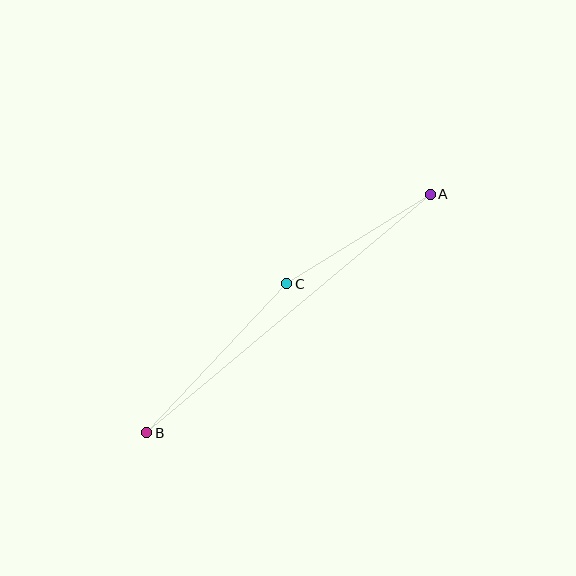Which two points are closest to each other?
Points A and C are closest to each other.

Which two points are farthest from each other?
Points A and B are farthest from each other.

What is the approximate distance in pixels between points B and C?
The distance between B and C is approximately 204 pixels.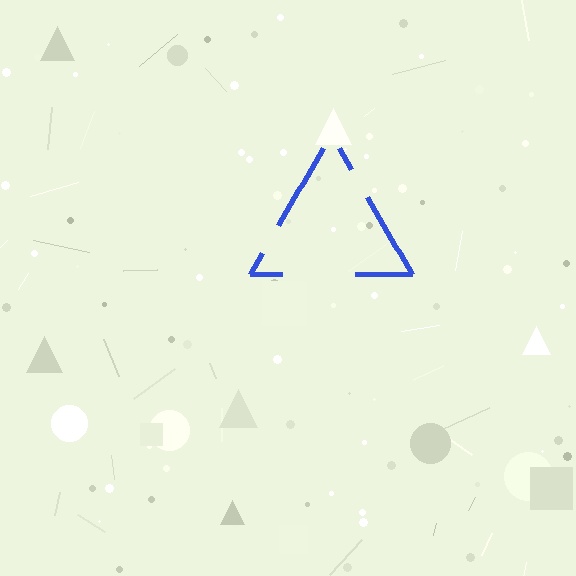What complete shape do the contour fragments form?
The contour fragments form a triangle.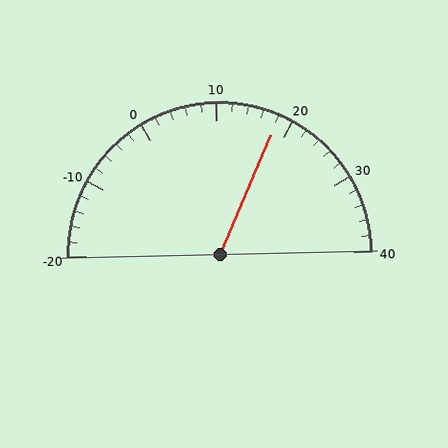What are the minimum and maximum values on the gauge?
The gauge ranges from -20 to 40.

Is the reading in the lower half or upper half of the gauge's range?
The reading is in the upper half of the range (-20 to 40).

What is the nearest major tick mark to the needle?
The nearest major tick mark is 20.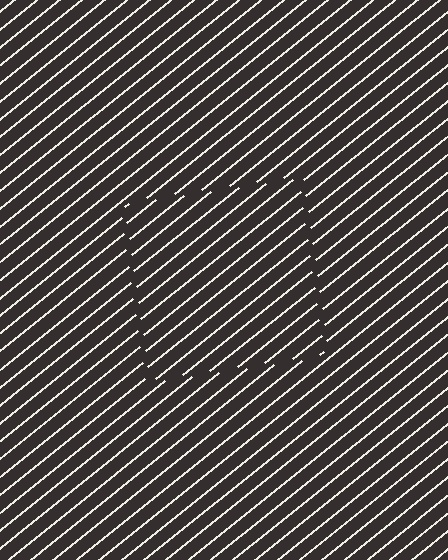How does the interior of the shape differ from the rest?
The interior of the shape contains the same grating, shifted by half a period — the contour is defined by the phase discontinuity where line-ends from the inner and outer gratings abut.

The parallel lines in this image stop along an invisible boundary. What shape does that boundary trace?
An illusory square. The interior of the shape contains the same grating, shifted by half a period — the contour is defined by the phase discontinuity where line-ends from the inner and outer gratings abut.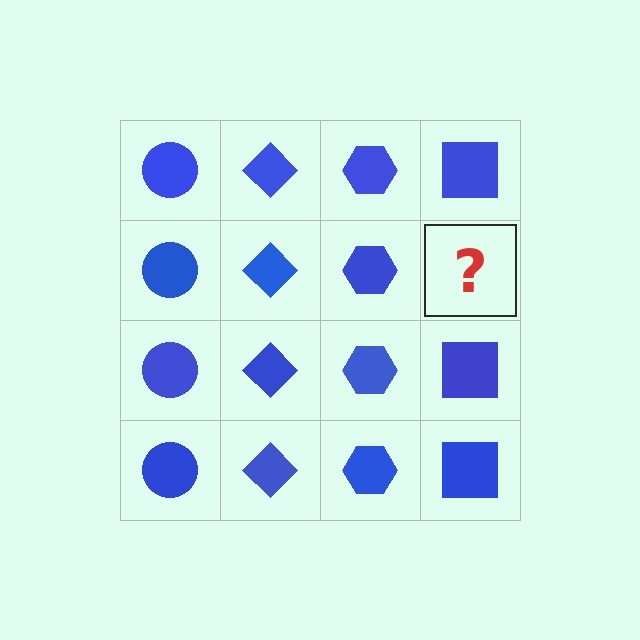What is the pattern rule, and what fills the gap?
The rule is that each column has a consistent shape. The gap should be filled with a blue square.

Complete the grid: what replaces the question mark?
The question mark should be replaced with a blue square.